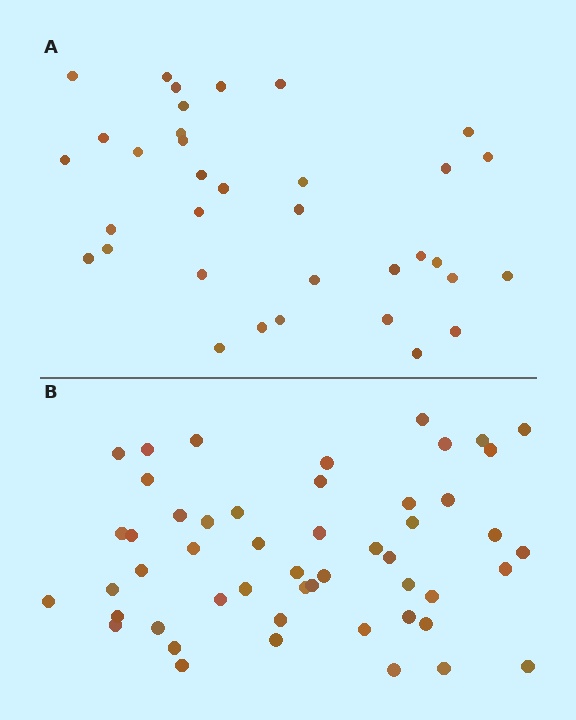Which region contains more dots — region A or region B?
Region B (the bottom region) has more dots.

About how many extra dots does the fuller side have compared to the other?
Region B has approximately 15 more dots than region A.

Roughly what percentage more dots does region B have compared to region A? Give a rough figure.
About 45% more.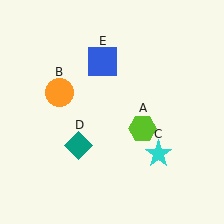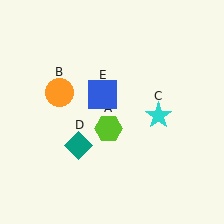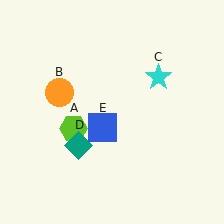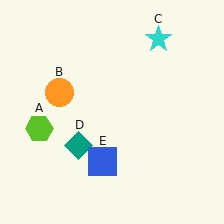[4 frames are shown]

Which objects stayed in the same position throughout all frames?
Orange circle (object B) and teal diamond (object D) remained stationary.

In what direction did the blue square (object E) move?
The blue square (object E) moved down.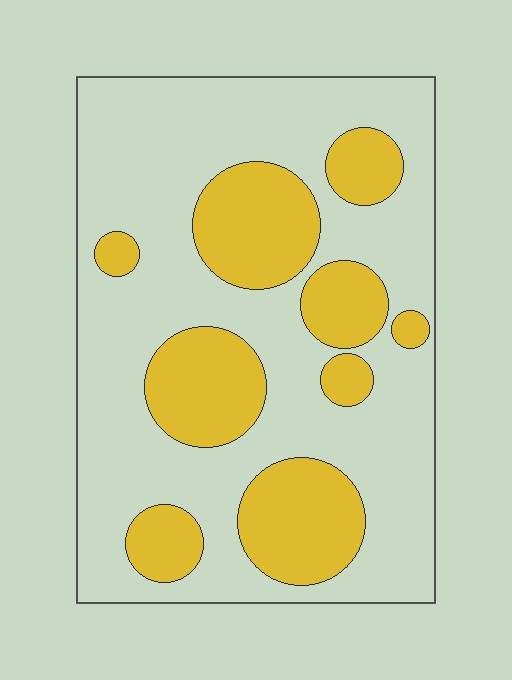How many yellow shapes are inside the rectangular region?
9.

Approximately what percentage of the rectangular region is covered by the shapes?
Approximately 30%.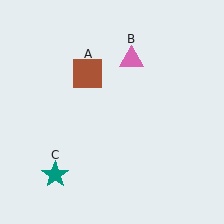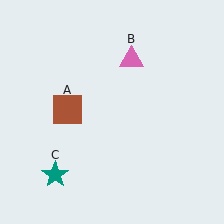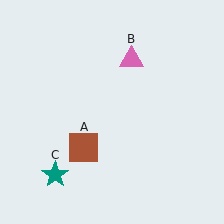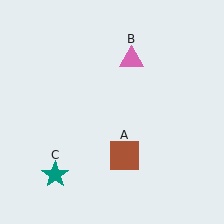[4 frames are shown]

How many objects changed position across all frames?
1 object changed position: brown square (object A).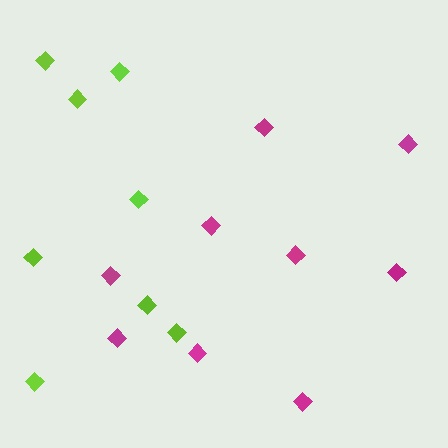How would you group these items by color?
There are 2 groups: one group of lime diamonds (8) and one group of magenta diamonds (9).